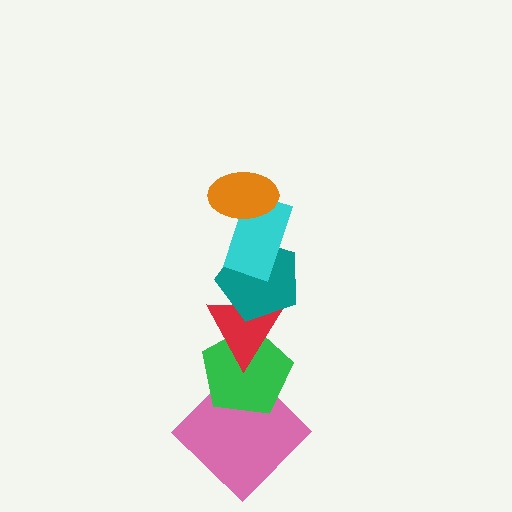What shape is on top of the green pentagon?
The red triangle is on top of the green pentagon.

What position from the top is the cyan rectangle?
The cyan rectangle is 2nd from the top.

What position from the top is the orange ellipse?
The orange ellipse is 1st from the top.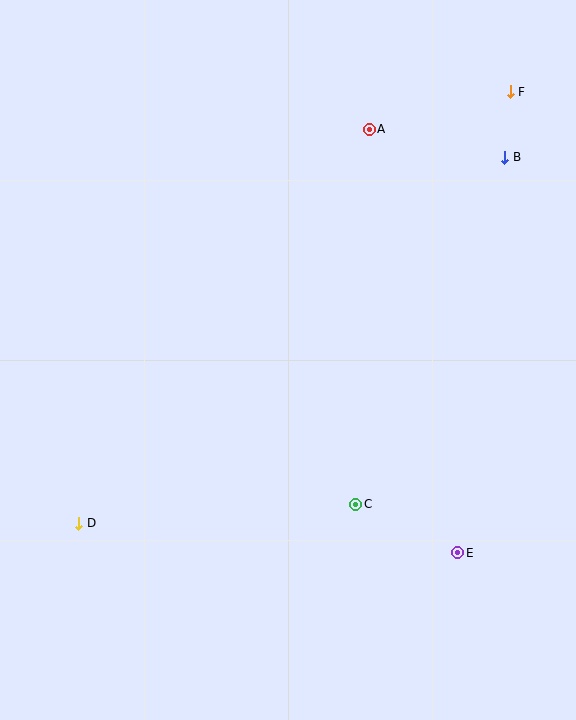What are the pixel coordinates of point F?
Point F is at (510, 92).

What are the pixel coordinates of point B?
Point B is at (505, 157).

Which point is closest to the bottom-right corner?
Point E is closest to the bottom-right corner.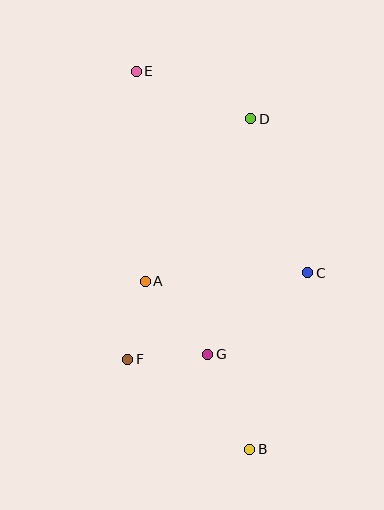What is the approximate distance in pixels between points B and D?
The distance between B and D is approximately 330 pixels.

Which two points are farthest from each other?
Points B and E are farthest from each other.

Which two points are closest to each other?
Points A and F are closest to each other.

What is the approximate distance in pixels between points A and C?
The distance between A and C is approximately 163 pixels.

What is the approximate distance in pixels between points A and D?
The distance between A and D is approximately 194 pixels.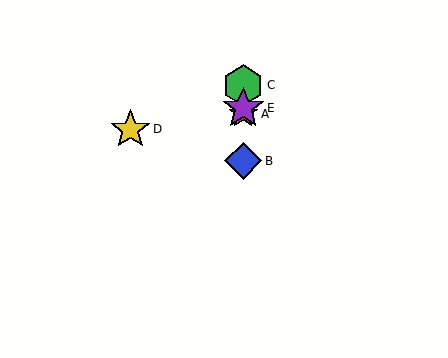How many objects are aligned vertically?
4 objects (A, B, C, E) are aligned vertically.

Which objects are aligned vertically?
Objects A, B, C, E are aligned vertically.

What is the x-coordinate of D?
Object D is at x≈130.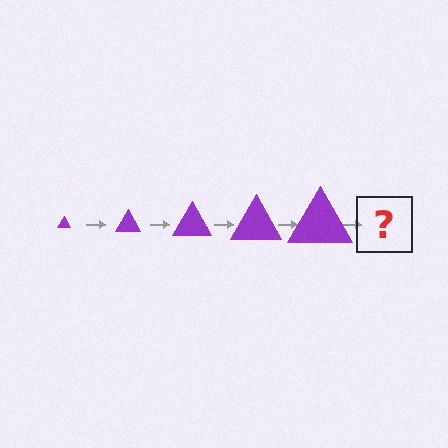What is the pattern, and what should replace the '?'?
The pattern is that the triangle gets progressively larger each step. The '?' should be a purple triangle, larger than the previous one.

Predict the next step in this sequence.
The next step is a purple triangle, larger than the previous one.